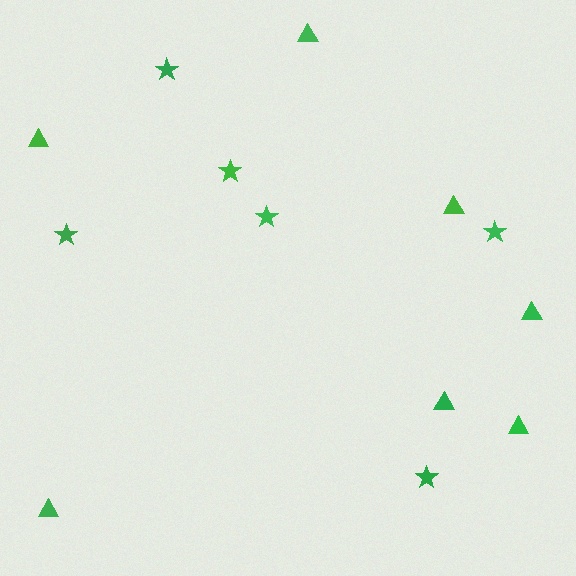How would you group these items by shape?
There are 2 groups: one group of stars (6) and one group of triangles (7).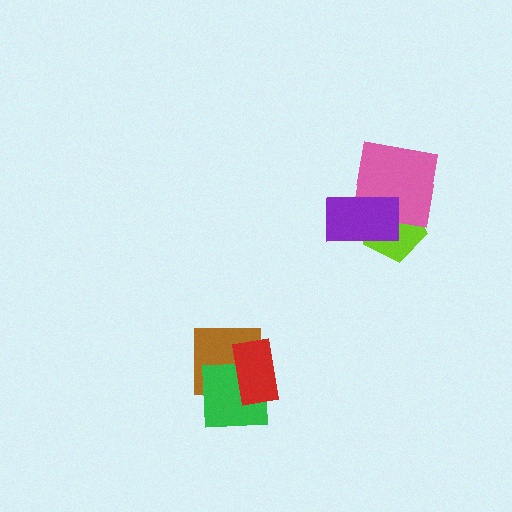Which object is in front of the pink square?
The purple rectangle is in front of the pink square.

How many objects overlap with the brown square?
2 objects overlap with the brown square.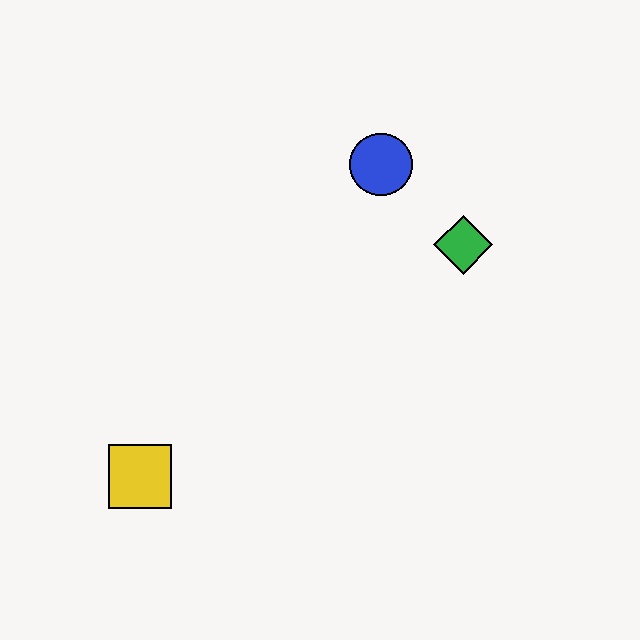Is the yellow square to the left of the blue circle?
Yes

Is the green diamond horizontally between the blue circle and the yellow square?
No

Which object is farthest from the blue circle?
The yellow square is farthest from the blue circle.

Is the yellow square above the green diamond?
No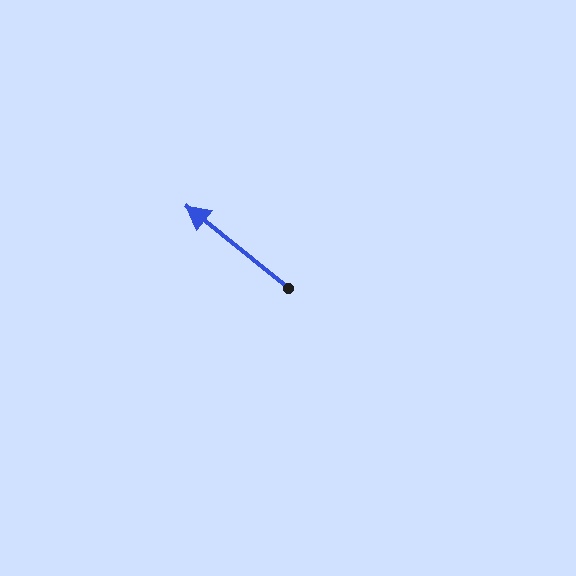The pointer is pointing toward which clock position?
Roughly 10 o'clock.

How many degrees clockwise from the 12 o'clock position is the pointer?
Approximately 309 degrees.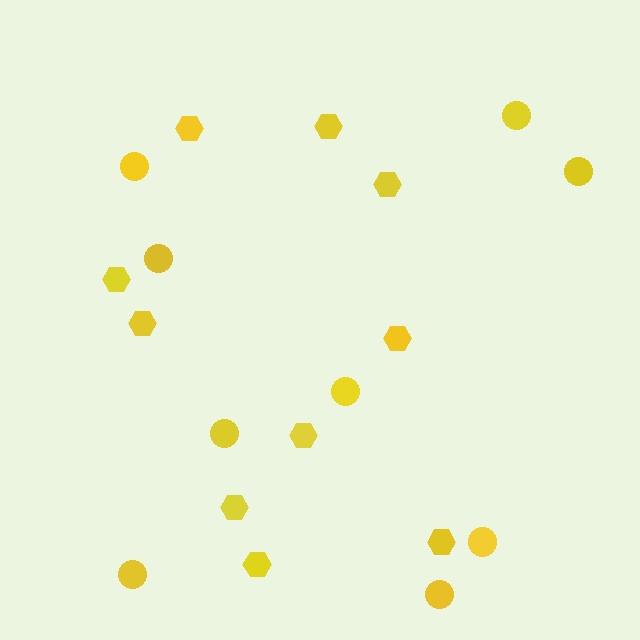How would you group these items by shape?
There are 2 groups: one group of circles (9) and one group of hexagons (10).